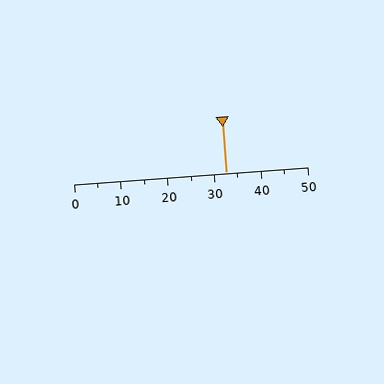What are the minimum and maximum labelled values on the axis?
The axis runs from 0 to 50.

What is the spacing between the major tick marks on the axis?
The major ticks are spaced 10 apart.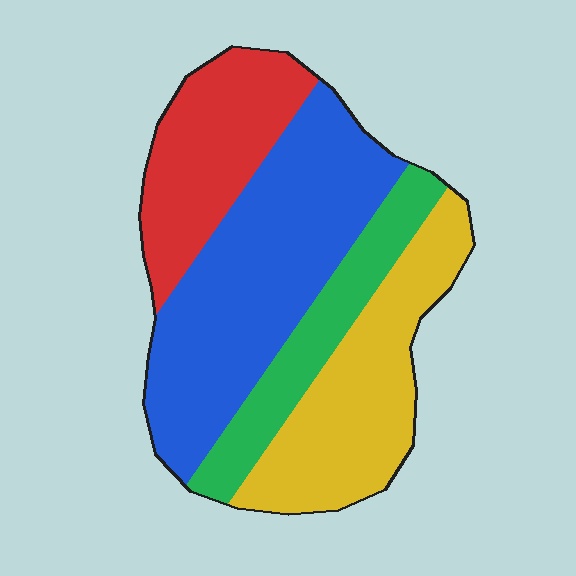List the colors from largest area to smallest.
From largest to smallest: blue, yellow, red, green.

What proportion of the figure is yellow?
Yellow takes up about one quarter (1/4) of the figure.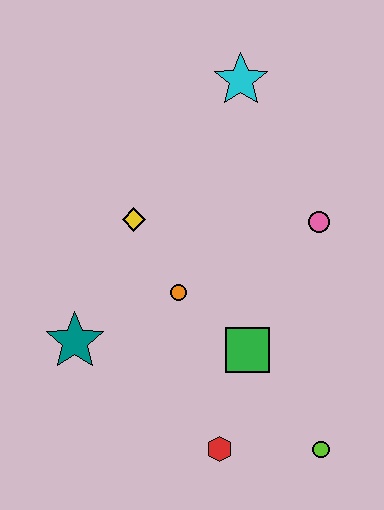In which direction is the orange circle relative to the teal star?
The orange circle is to the right of the teal star.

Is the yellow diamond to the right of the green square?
No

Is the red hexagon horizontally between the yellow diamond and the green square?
Yes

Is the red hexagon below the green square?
Yes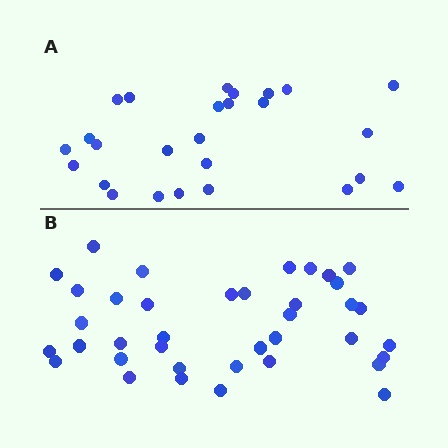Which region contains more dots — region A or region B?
Region B (the bottom region) has more dots.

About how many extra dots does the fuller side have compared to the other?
Region B has roughly 12 or so more dots than region A.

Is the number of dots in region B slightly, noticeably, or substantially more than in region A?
Region B has substantially more. The ratio is roughly 1.5 to 1.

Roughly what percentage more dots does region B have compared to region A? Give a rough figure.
About 45% more.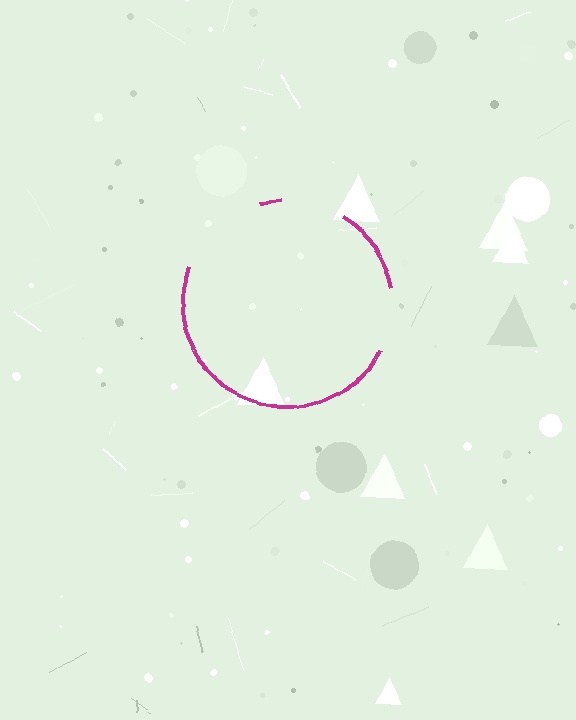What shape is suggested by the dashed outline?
The dashed outline suggests a circle.